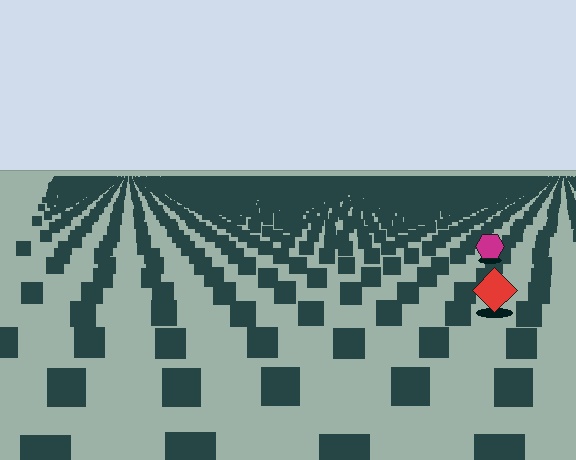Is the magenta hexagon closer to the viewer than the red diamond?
No. The red diamond is closer — you can tell from the texture gradient: the ground texture is coarser near it.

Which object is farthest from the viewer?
The magenta hexagon is farthest from the viewer. It appears smaller and the ground texture around it is denser.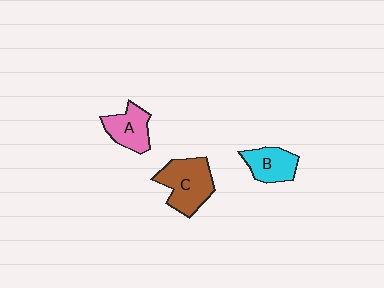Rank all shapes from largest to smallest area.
From largest to smallest: C (brown), A (pink), B (cyan).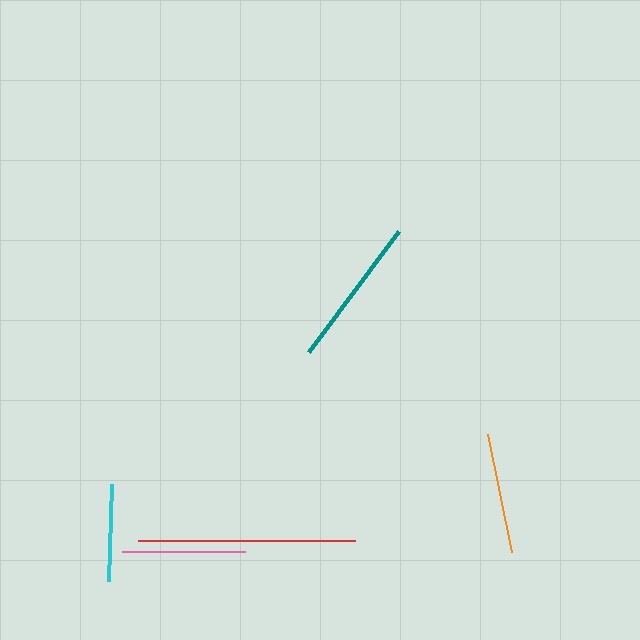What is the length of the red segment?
The red segment is approximately 217 pixels long.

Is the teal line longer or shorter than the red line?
The red line is longer than the teal line.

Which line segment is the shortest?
The cyan line is the shortest at approximately 97 pixels.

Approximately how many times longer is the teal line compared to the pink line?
The teal line is approximately 1.2 times the length of the pink line.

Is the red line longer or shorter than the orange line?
The red line is longer than the orange line.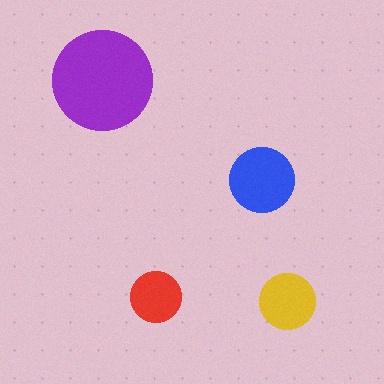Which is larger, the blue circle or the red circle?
The blue one.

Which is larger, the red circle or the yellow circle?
The yellow one.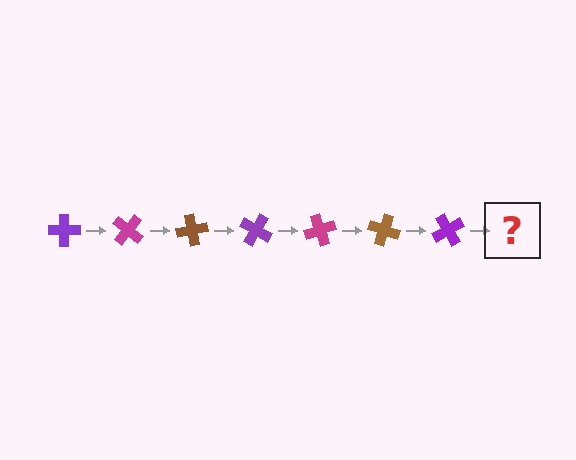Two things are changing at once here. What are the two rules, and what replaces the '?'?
The two rules are that it rotates 40 degrees each step and the color cycles through purple, magenta, and brown. The '?' should be a magenta cross, rotated 280 degrees from the start.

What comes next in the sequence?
The next element should be a magenta cross, rotated 280 degrees from the start.